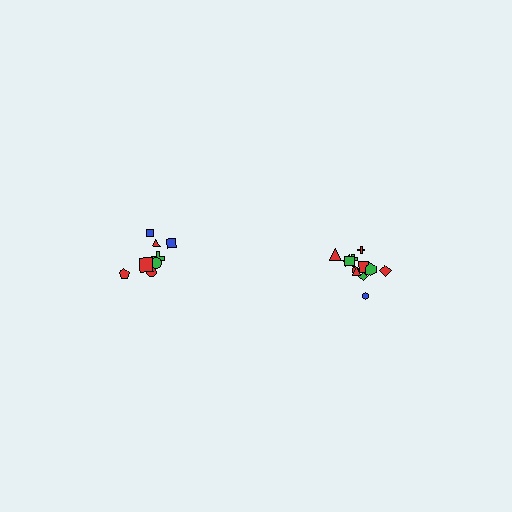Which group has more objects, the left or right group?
The right group.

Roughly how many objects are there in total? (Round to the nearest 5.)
Roughly 20 objects in total.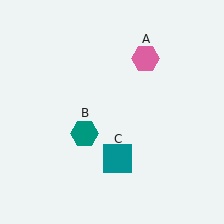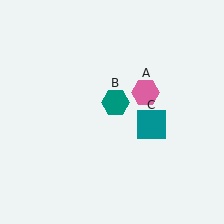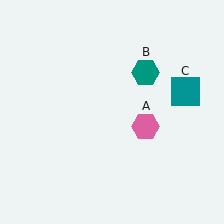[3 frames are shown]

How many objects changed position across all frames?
3 objects changed position: pink hexagon (object A), teal hexagon (object B), teal square (object C).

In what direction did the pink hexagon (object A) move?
The pink hexagon (object A) moved down.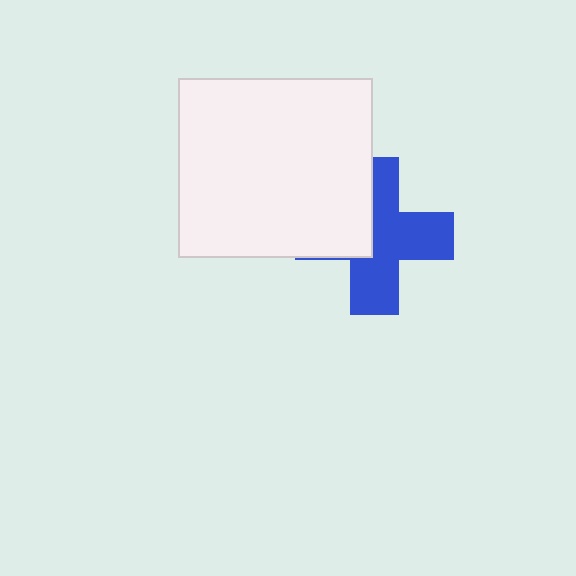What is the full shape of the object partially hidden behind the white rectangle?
The partially hidden object is a blue cross.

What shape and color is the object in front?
The object in front is a white rectangle.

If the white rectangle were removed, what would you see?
You would see the complete blue cross.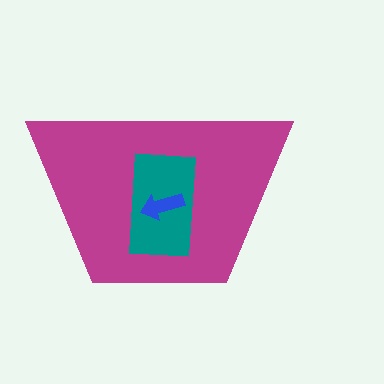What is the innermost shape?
The blue arrow.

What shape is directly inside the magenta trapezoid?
The teal rectangle.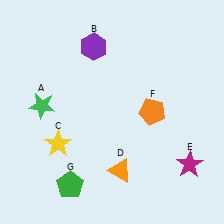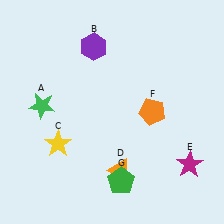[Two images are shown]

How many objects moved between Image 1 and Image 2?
1 object moved between the two images.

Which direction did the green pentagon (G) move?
The green pentagon (G) moved right.